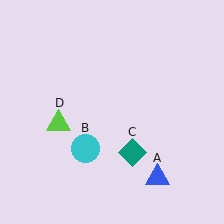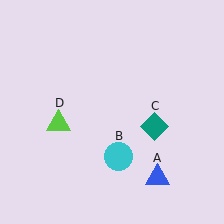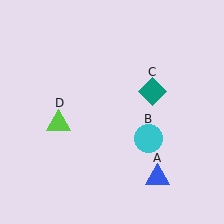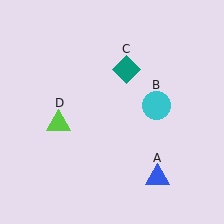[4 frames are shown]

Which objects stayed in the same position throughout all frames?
Blue triangle (object A) and lime triangle (object D) remained stationary.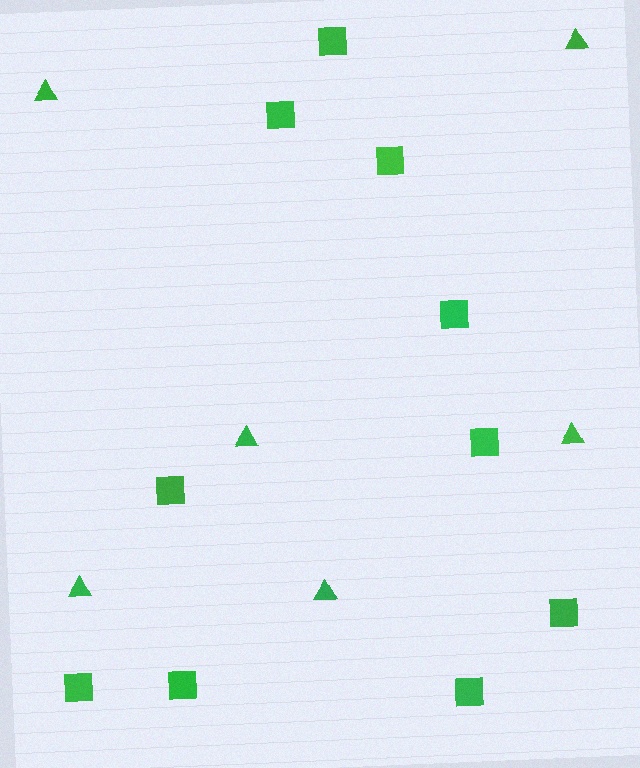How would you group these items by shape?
There are 2 groups: one group of squares (10) and one group of triangles (6).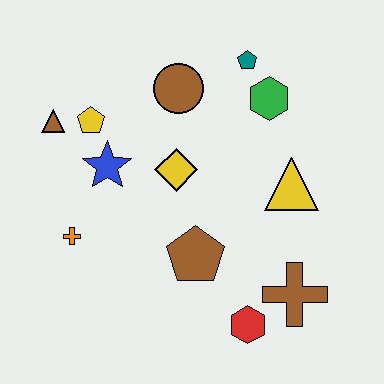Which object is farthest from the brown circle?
The red hexagon is farthest from the brown circle.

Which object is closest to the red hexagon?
The brown cross is closest to the red hexagon.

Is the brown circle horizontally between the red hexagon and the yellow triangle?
No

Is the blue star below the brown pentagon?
No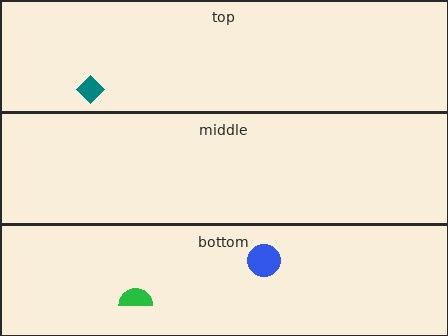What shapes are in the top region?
The teal diamond.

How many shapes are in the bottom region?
2.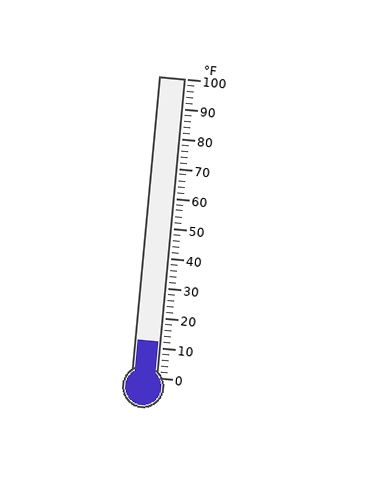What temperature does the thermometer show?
The thermometer shows approximately 12°F.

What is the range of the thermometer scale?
The thermometer scale ranges from 0°F to 100°F.